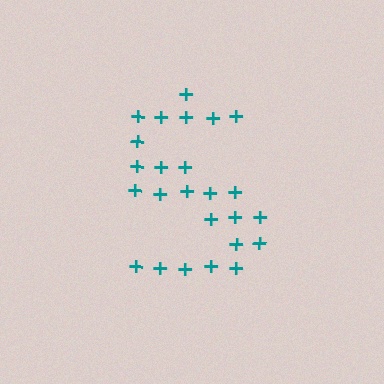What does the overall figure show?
The overall figure shows the letter S.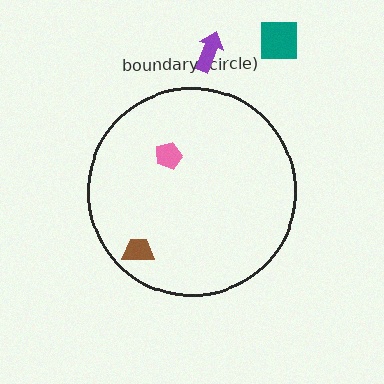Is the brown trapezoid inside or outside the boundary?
Inside.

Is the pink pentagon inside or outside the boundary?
Inside.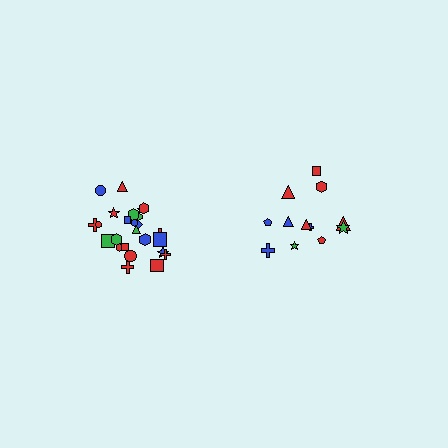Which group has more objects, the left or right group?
The left group.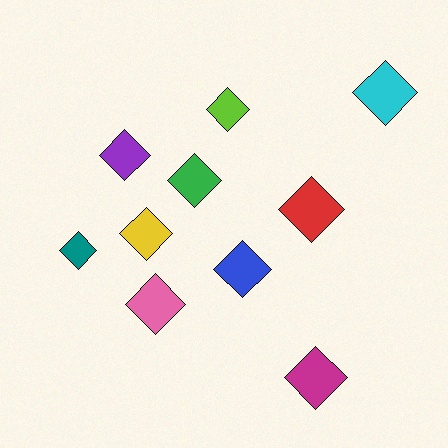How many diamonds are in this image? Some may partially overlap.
There are 10 diamonds.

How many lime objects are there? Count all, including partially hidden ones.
There is 1 lime object.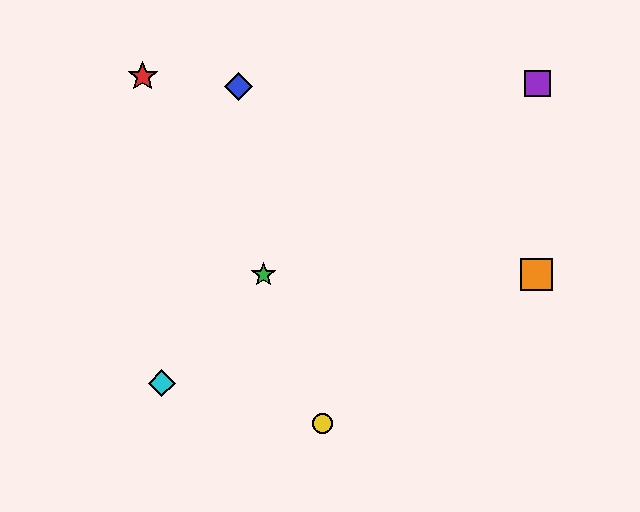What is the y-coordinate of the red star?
The red star is at y≈77.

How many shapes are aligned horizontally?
2 shapes (the green star, the orange square) are aligned horizontally.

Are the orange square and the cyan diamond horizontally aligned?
No, the orange square is at y≈275 and the cyan diamond is at y≈383.